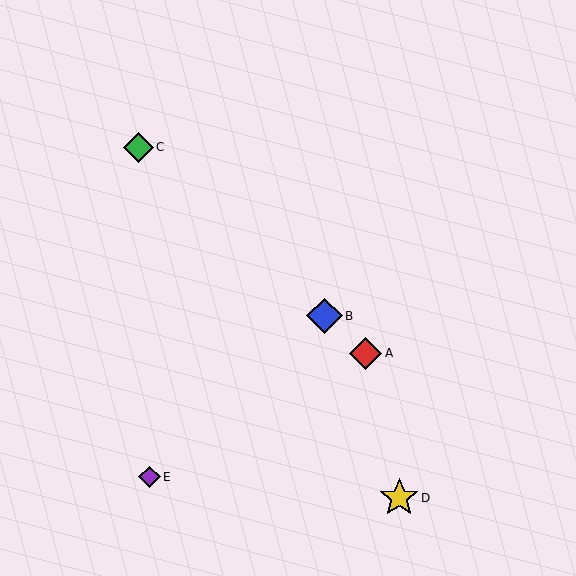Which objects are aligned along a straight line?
Objects A, B, C are aligned along a straight line.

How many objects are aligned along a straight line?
3 objects (A, B, C) are aligned along a straight line.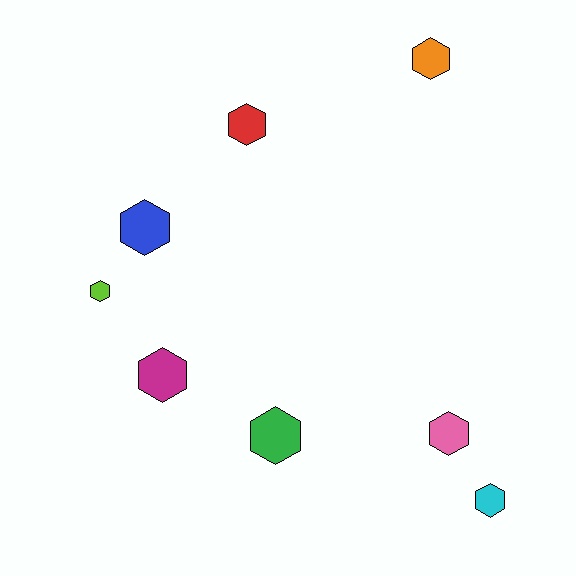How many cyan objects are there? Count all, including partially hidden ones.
There is 1 cyan object.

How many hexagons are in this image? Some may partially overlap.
There are 8 hexagons.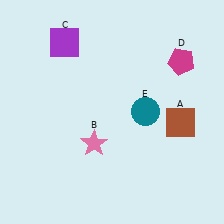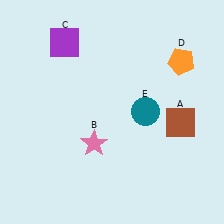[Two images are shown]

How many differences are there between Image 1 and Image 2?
There is 1 difference between the two images.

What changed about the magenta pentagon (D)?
In Image 1, D is magenta. In Image 2, it changed to orange.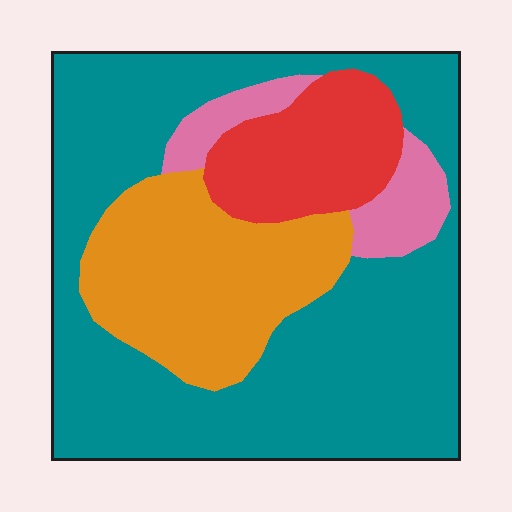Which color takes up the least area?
Pink, at roughly 10%.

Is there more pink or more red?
Red.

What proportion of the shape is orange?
Orange takes up about one fifth (1/5) of the shape.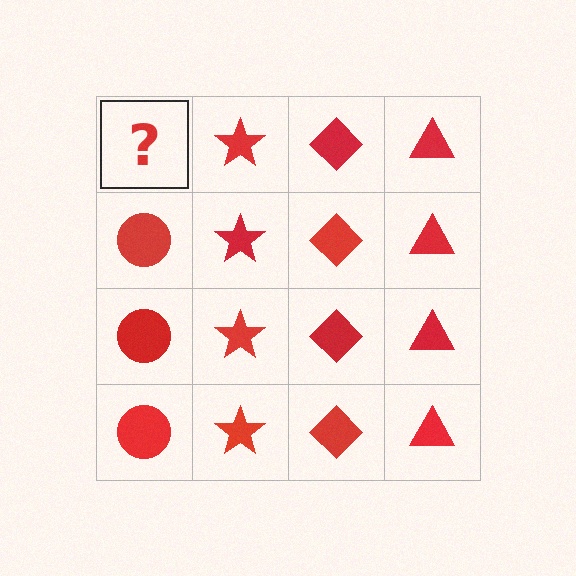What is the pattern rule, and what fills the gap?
The rule is that each column has a consistent shape. The gap should be filled with a red circle.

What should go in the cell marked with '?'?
The missing cell should contain a red circle.